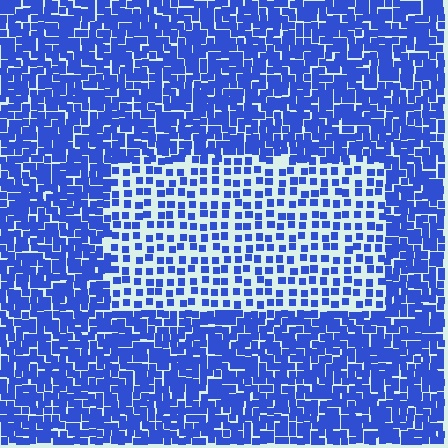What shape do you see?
I see a rectangle.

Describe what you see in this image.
The image contains small blue elements arranged at two different densities. A rectangle-shaped region is visible where the elements are less densely packed than the surrounding area.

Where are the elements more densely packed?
The elements are more densely packed outside the rectangle boundary.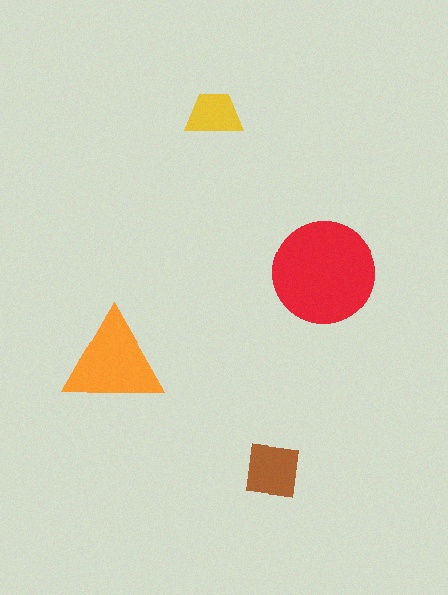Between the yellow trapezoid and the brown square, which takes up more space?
The brown square.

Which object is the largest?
The red circle.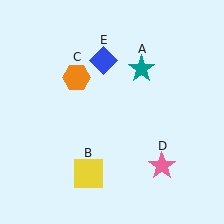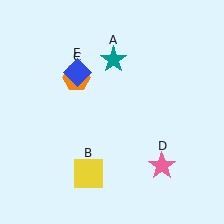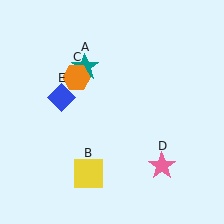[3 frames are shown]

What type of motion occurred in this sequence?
The teal star (object A), blue diamond (object E) rotated counterclockwise around the center of the scene.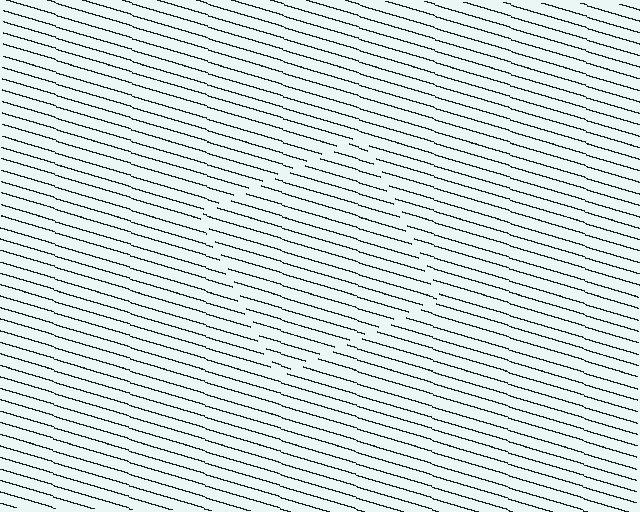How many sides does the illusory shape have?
4 sides — the line-ends trace a square.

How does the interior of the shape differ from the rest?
The interior of the shape contains the same grating, shifted by half a period — the contour is defined by the phase discontinuity where line-ends from the inner and outer gratings abut.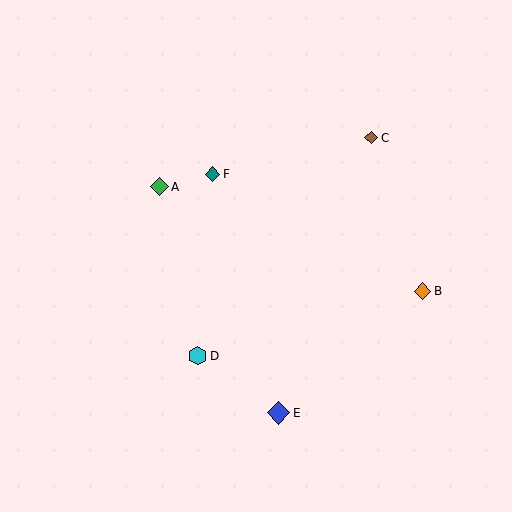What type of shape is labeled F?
Shape F is a teal diamond.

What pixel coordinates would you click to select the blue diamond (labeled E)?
Click at (279, 413) to select the blue diamond E.